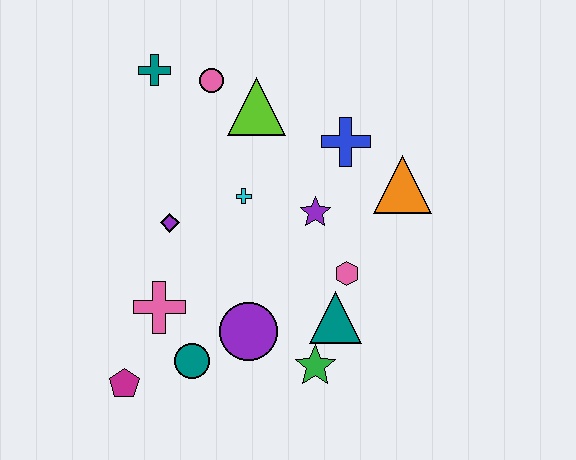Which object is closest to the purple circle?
The teal circle is closest to the purple circle.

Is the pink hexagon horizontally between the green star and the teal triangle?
No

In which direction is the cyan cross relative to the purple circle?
The cyan cross is above the purple circle.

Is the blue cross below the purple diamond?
No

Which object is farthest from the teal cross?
The green star is farthest from the teal cross.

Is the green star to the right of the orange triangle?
No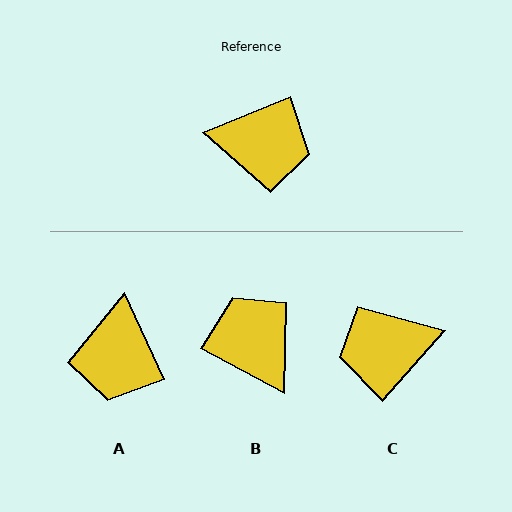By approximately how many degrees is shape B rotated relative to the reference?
Approximately 130 degrees counter-clockwise.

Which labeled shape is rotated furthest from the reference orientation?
C, about 154 degrees away.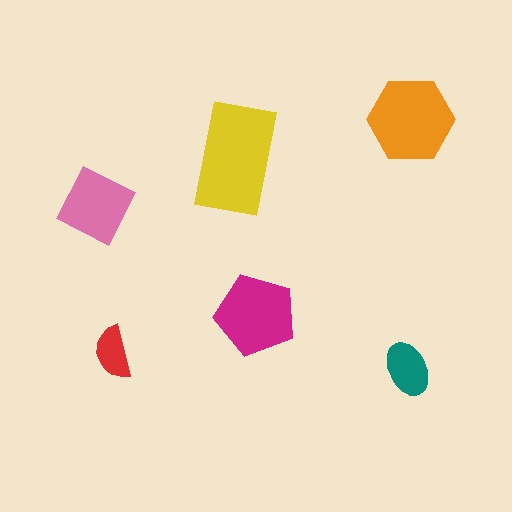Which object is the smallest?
The red semicircle.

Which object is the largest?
The yellow rectangle.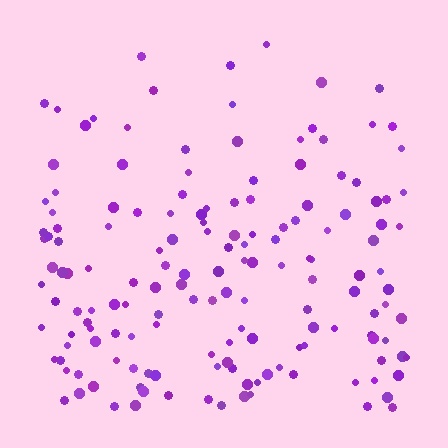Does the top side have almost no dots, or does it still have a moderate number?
Still a moderate number, just noticeably fewer than the bottom.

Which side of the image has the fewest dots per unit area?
The top.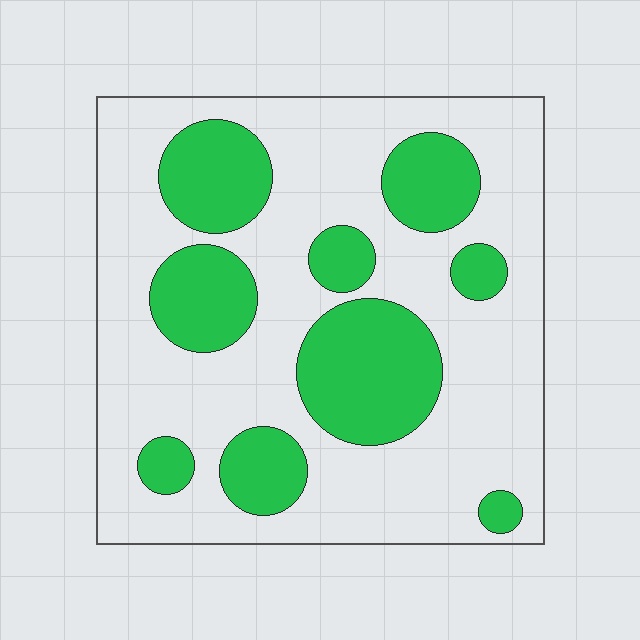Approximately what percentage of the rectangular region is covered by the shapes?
Approximately 30%.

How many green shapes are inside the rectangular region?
9.